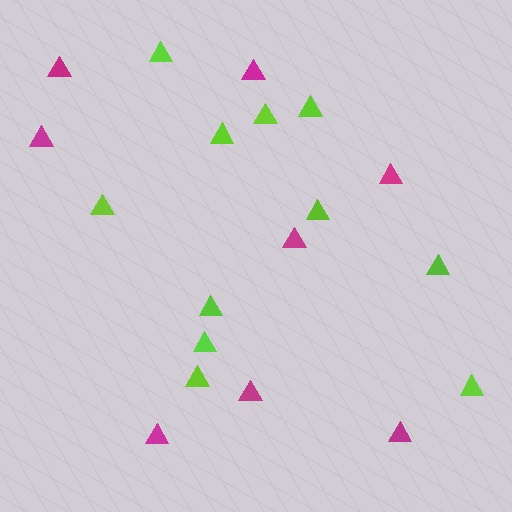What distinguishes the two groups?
There are 2 groups: one group of lime triangles (11) and one group of magenta triangles (8).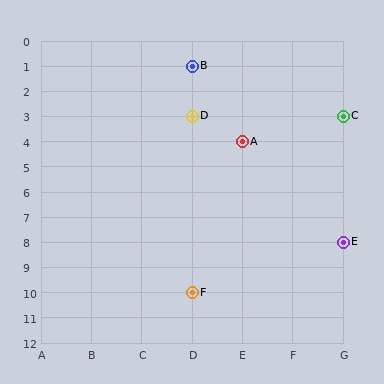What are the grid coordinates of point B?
Point B is at grid coordinates (D, 1).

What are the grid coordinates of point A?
Point A is at grid coordinates (E, 4).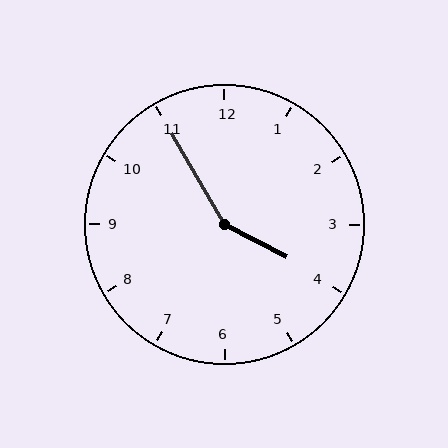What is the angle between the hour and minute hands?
Approximately 148 degrees.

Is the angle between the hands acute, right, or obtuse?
It is obtuse.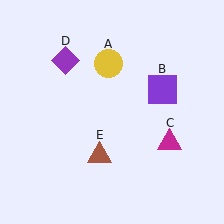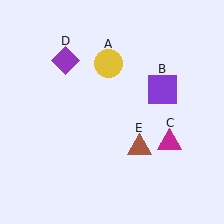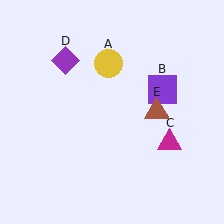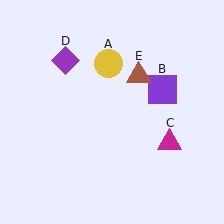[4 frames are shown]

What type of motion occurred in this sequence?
The brown triangle (object E) rotated counterclockwise around the center of the scene.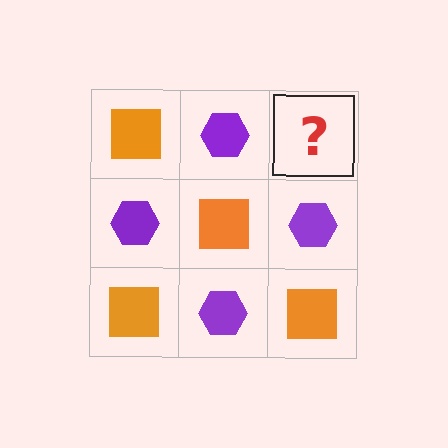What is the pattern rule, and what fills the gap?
The rule is that it alternates orange square and purple hexagon in a checkerboard pattern. The gap should be filled with an orange square.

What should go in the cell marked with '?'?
The missing cell should contain an orange square.